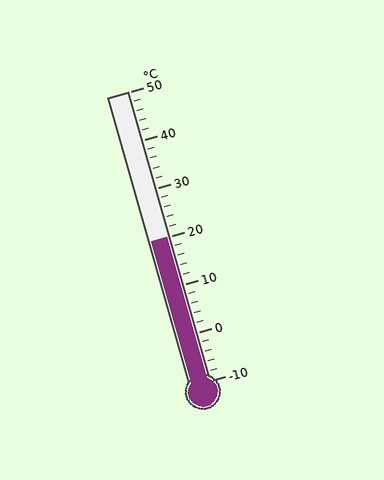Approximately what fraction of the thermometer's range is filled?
The thermometer is filled to approximately 50% of its range.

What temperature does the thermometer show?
The thermometer shows approximately 20°C.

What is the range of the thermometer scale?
The thermometer scale ranges from -10°C to 50°C.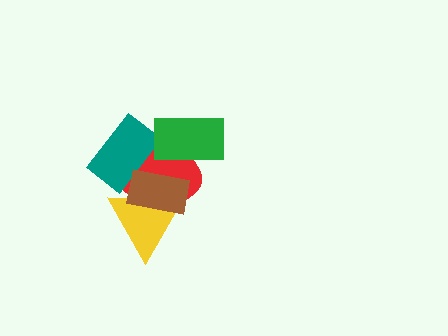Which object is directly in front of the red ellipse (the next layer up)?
The teal rectangle is directly in front of the red ellipse.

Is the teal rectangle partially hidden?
Yes, it is partially covered by another shape.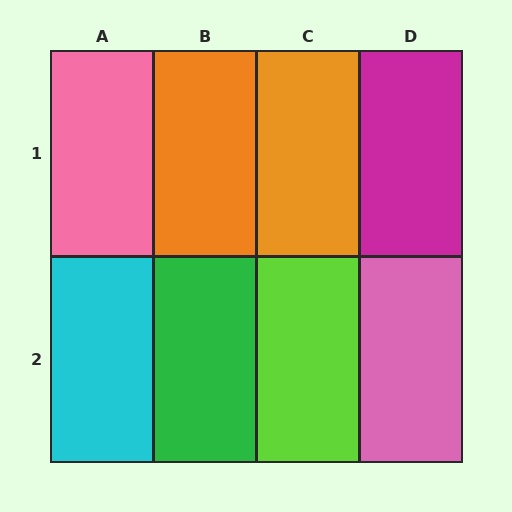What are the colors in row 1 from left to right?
Pink, orange, orange, magenta.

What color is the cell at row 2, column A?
Cyan.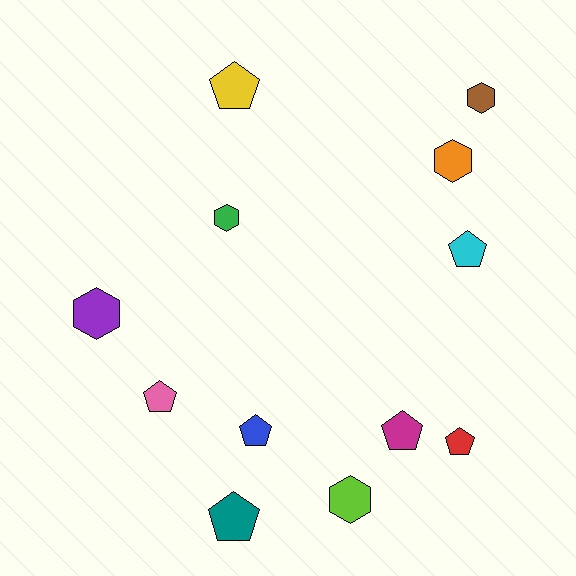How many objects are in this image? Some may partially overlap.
There are 12 objects.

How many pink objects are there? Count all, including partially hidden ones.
There is 1 pink object.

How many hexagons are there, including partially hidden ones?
There are 5 hexagons.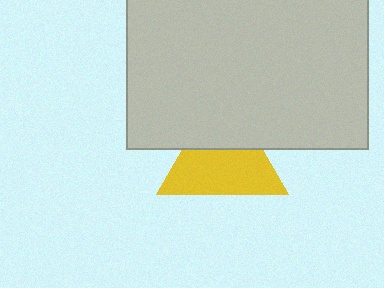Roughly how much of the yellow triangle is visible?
About half of it is visible (roughly 64%).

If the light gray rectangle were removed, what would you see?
You would see the complete yellow triangle.